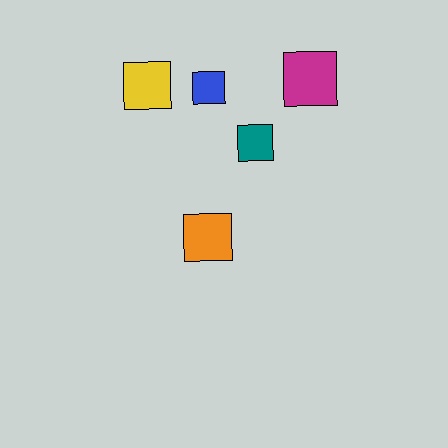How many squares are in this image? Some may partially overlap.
There are 5 squares.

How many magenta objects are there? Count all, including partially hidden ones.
There is 1 magenta object.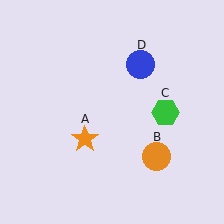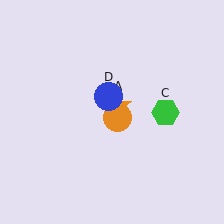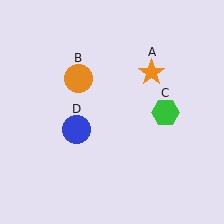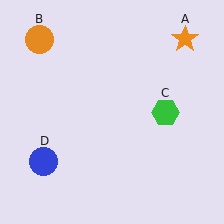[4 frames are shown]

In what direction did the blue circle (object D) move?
The blue circle (object D) moved down and to the left.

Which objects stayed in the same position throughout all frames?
Green hexagon (object C) remained stationary.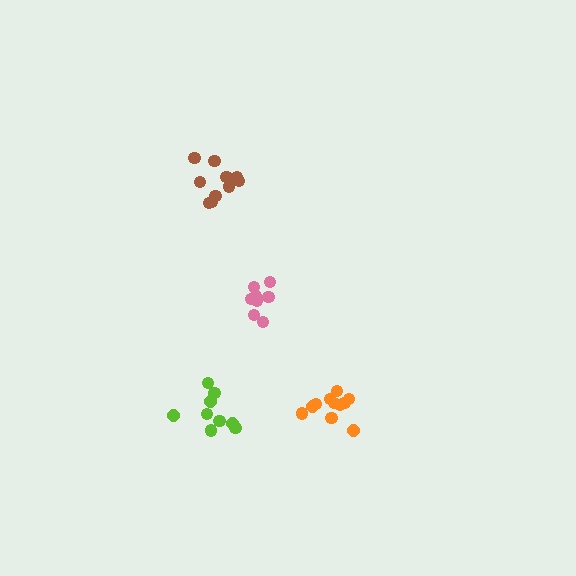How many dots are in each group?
Group 1: 9 dots, Group 2: 10 dots, Group 3: 11 dots, Group 4: 8 dots (38 total).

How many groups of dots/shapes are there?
There are 4 groups.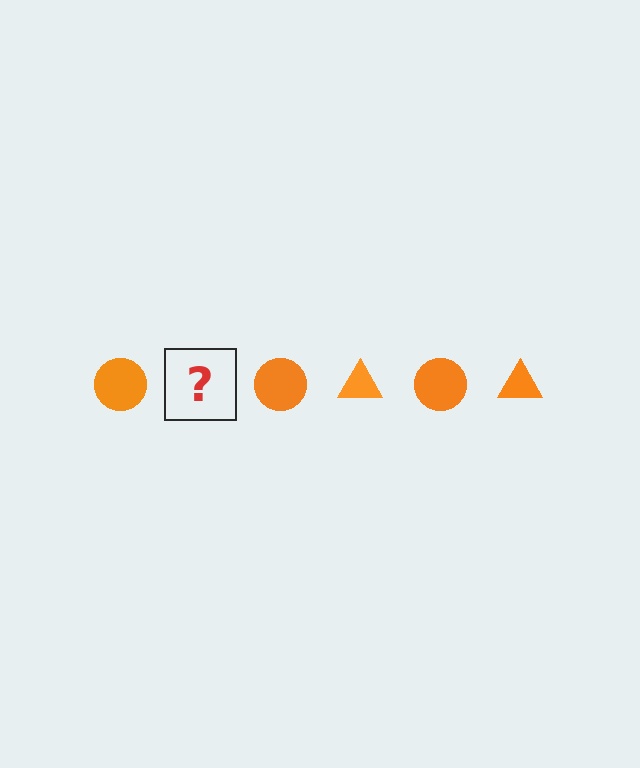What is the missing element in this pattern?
The missing element is an orange triangle.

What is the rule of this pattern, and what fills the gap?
The rule is that the pattern cycles through circle, triangle shapes in orange. The gap should be filled with an orange triangle.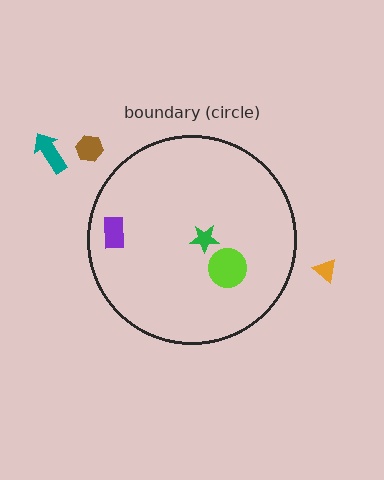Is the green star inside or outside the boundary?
Inside.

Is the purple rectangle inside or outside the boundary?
Inside.